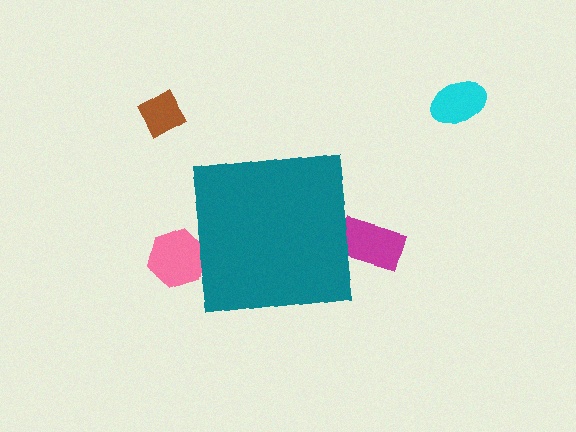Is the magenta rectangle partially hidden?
Yes, the magenta rectangle is partially hidden behind the teal square.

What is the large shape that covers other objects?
A teal square.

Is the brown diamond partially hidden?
No, the brown diamond is fully visible.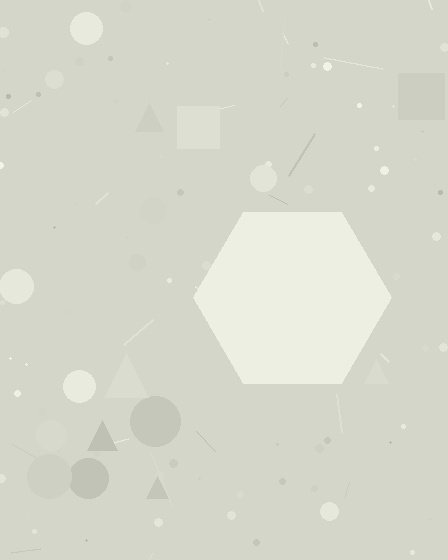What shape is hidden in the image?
A hexagon is hidden in the image.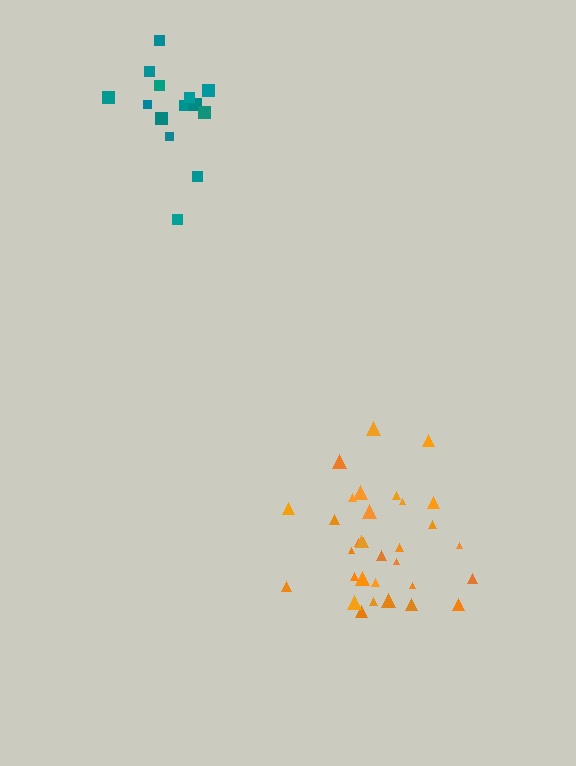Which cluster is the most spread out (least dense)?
Teal.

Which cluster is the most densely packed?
Orange.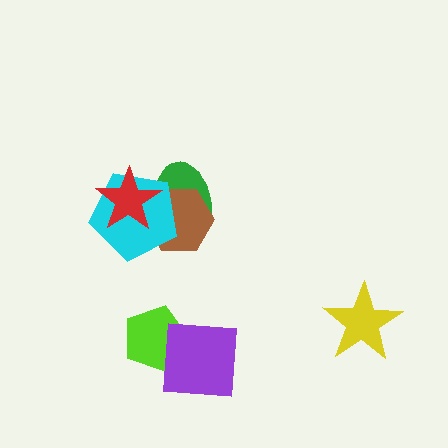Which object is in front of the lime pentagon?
The purple square is in front of the lime pentagon.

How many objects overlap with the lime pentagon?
1 object overlaps with the lime pentagon.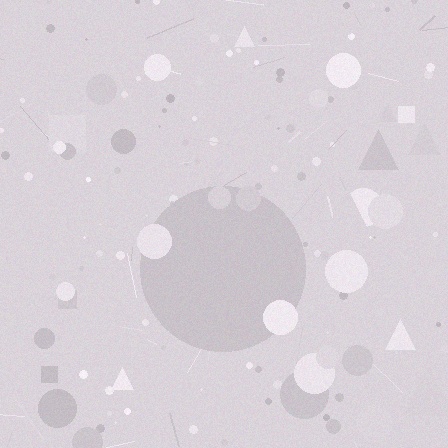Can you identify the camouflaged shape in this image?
The camouflaged shape is a circle.